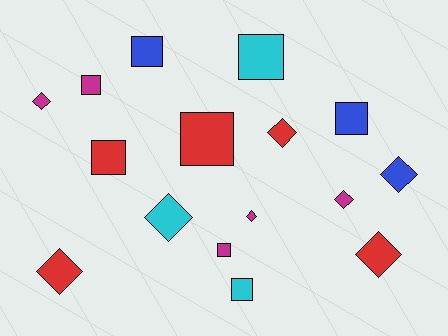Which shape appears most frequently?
Square, with 8 objects.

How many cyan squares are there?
There are 2 cyan squares.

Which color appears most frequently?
Magenta, with 5 objects.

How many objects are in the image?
There are 16 objects.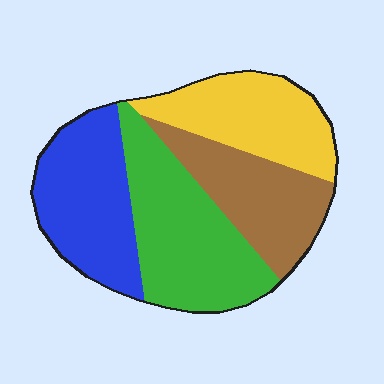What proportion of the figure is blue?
Blue takes up about one quarter (1/4) of the figure.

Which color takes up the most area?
Green, at roughly 30%.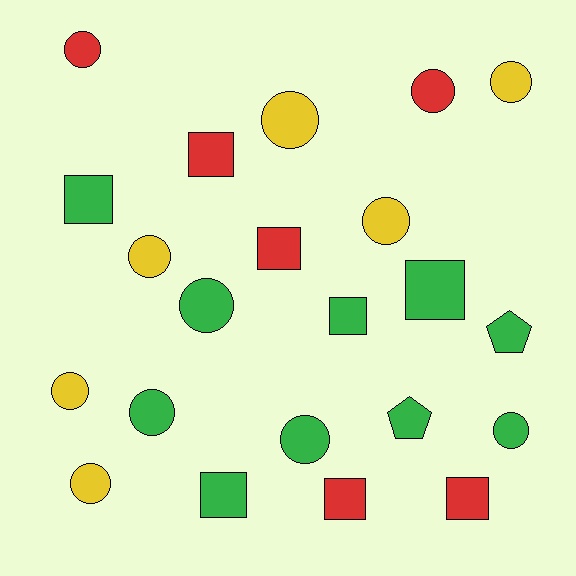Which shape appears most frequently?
Circle, with 12 objects.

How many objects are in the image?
There are 22 objects.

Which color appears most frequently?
Green, with 10 objects.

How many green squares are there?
There are 4 green squares.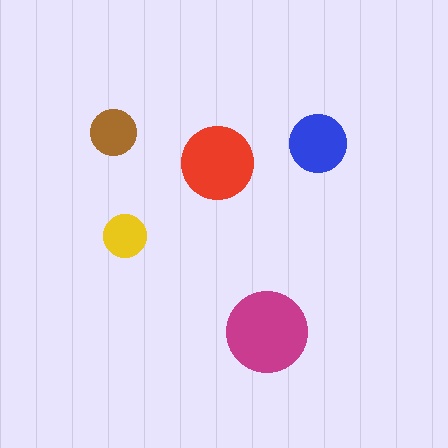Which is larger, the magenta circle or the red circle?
The magenta one.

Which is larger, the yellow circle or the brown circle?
The brown one.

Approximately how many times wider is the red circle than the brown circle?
About 1.5 times wider.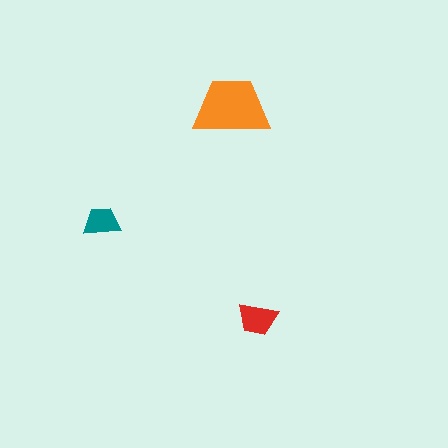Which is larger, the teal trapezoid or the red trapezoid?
The red one.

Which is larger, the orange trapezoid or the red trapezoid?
The orange one.